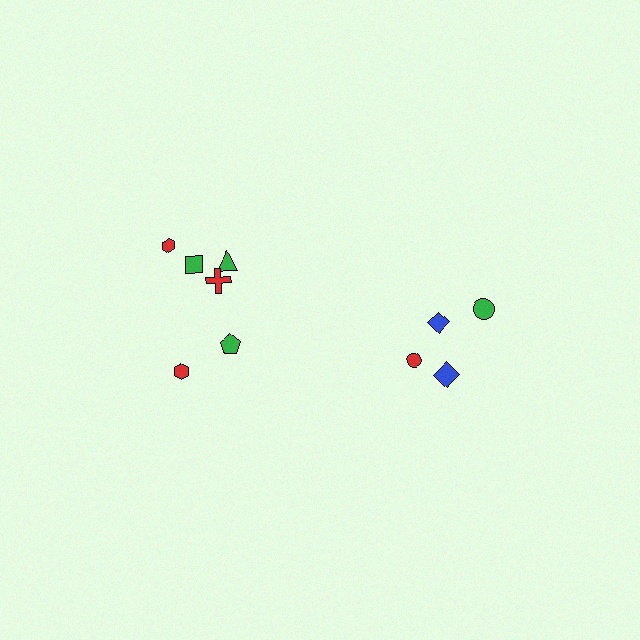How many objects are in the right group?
There are 4 objects.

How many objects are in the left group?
There are 6 objects.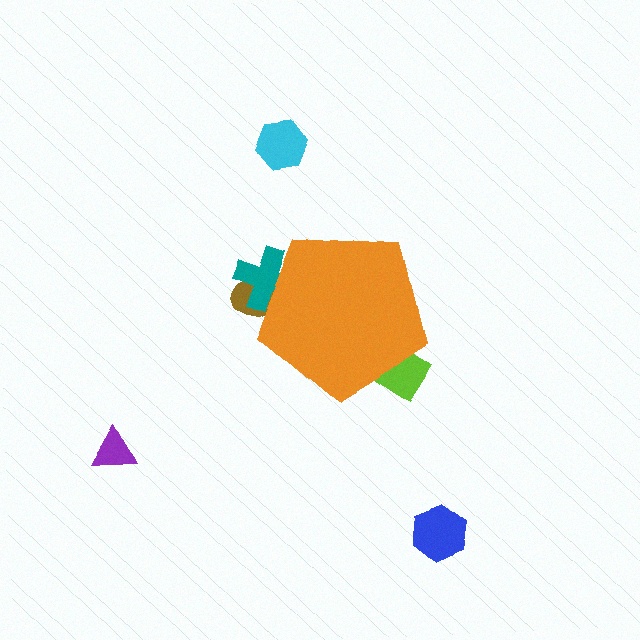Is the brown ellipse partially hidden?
Yes, the brown ellipse is partially hidden behind the orange pentagon.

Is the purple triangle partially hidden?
No, the purple triangle is fully visible.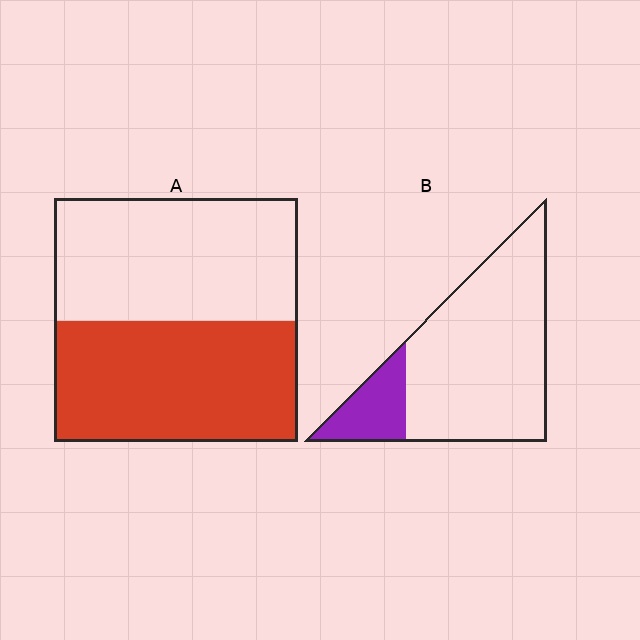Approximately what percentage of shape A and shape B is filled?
A is approximately 50% and B is approximately 20%.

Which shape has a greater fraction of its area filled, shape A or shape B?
Shape A.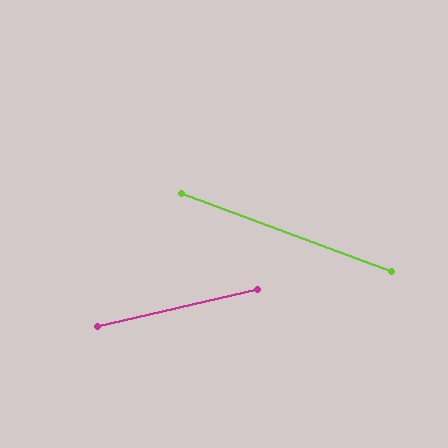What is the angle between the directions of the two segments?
Approximately 33 degrees.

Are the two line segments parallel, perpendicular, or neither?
Neither parallel nor perpendicular — they differ by about 33°.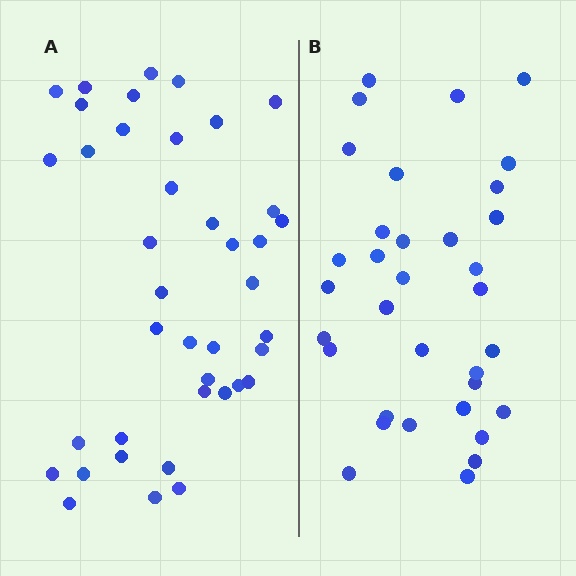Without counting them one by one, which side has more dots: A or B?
Region A (the left region) has more dots.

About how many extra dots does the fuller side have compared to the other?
Region A has about 6 more dots than region B.